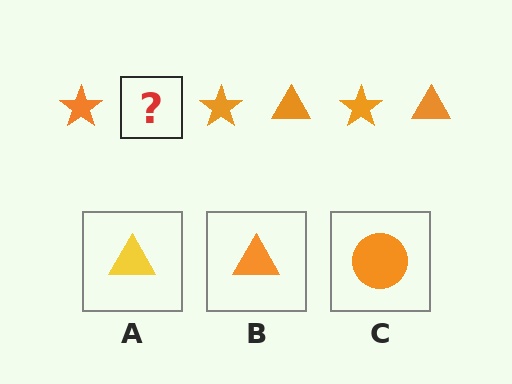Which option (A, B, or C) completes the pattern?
B.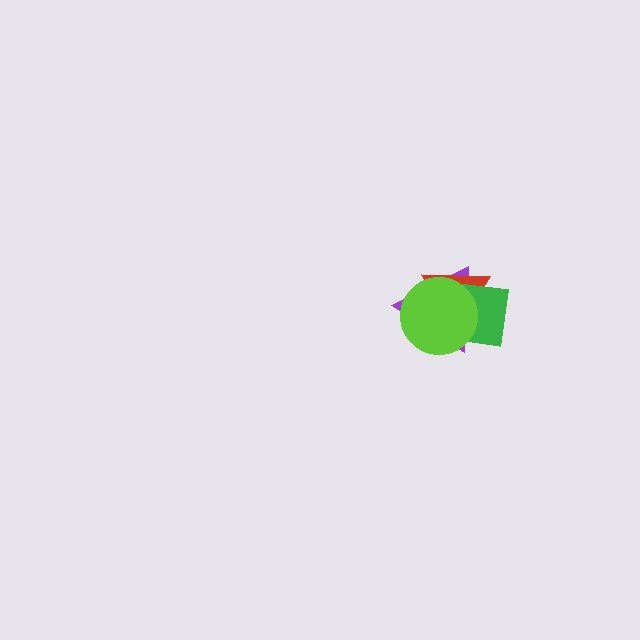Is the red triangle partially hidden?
Yes, it is partially covered by another shape.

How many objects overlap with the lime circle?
3 objects overlap with the lime circle.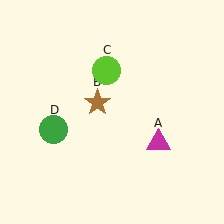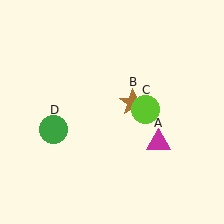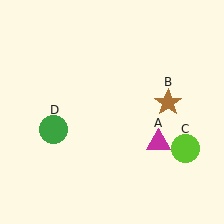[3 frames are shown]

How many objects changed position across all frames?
2 objects changed position: brown star (object B), lime circle (object C).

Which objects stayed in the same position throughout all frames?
Magenta triangle (object A) and green circle (object D) remained stationary.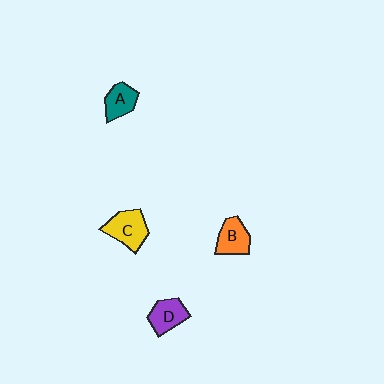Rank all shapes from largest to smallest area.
From largest to smallest: C (yellow), B (orange), D (purple), A (teal).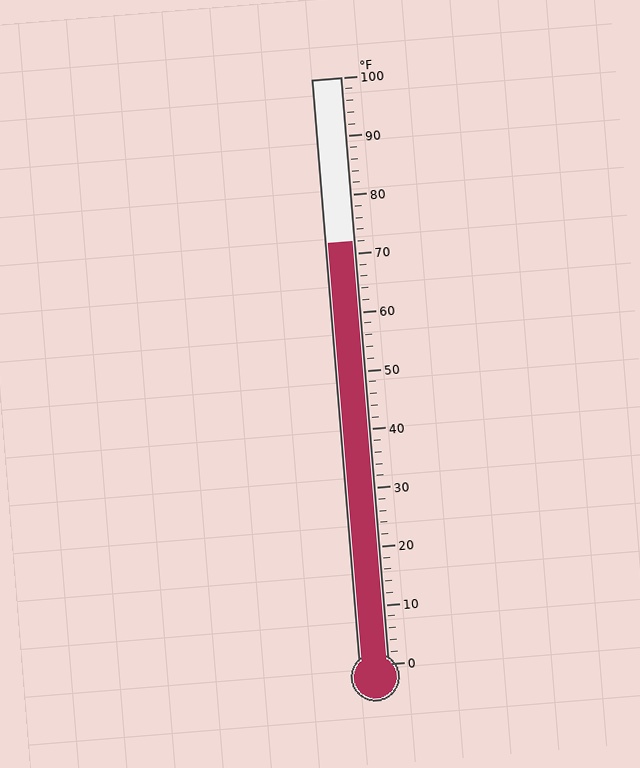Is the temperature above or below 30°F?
The temperature is above 30°F.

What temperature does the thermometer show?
The thermometer shows approximately 72°F.